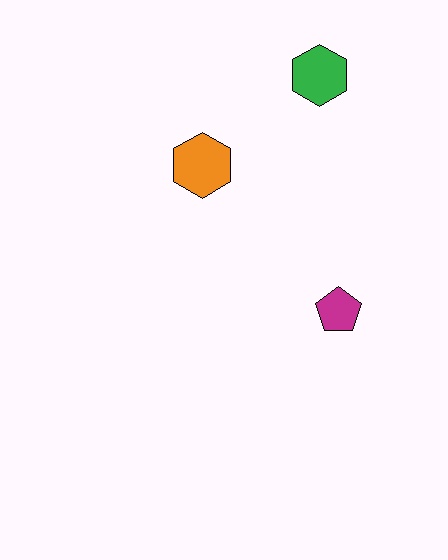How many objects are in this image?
There are 3 objects.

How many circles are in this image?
There are no circles.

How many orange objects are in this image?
There is 1 orange object.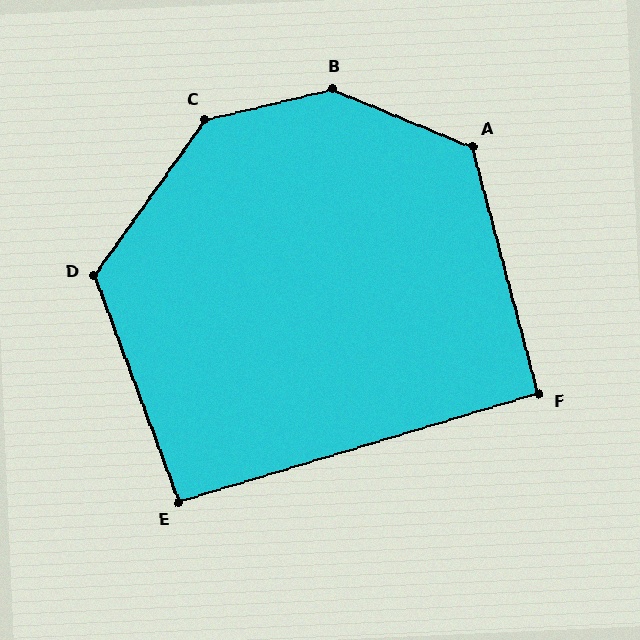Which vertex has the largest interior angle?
B, at approximately 144 degrees.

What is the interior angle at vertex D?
Approximately 124 degrees (obtuse).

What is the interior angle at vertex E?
Approximately 94 degrees (approximately right).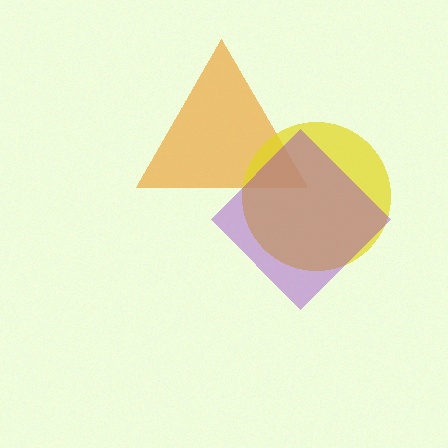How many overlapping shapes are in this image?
There are 3 overlapping shapes in the image.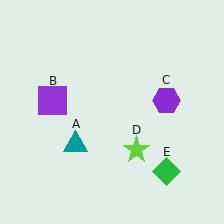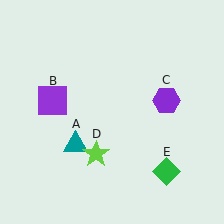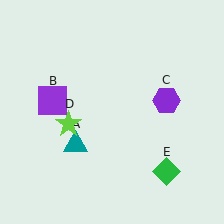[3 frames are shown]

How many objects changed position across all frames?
1 object changed position: lime star (object D).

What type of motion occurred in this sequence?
The lime star (object D) rotated clockwise around the center of the scene.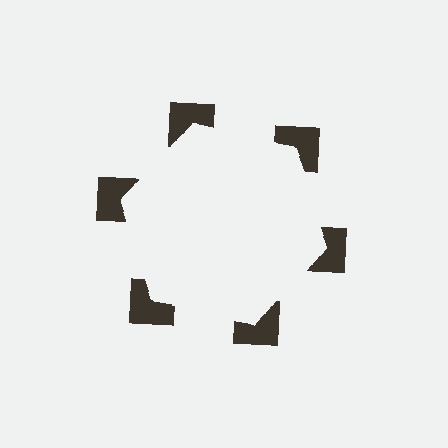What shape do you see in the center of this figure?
An illusory hexagon — its edges are inferred from the aligned wedge cuts in the notched squares, not physically drawn.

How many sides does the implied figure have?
6 sides.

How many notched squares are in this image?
There are 6 — one at each vertex of the illusory hexagon.